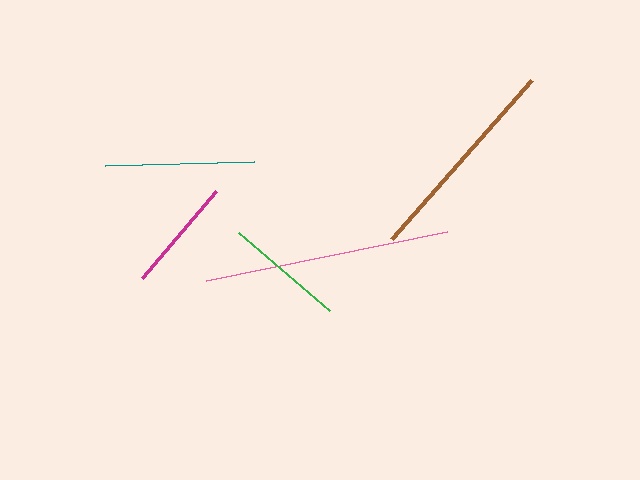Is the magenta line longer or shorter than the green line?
The green line is longer than the magenta line.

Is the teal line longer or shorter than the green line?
The teal line is longer than the green line.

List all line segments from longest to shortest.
From longest to shortest: pink, brown, teal, green, magenta.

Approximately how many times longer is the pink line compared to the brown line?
The pink line is approximately 1.2 times the length of the brown line.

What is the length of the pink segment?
The pink segment is approximately 246 pixels long.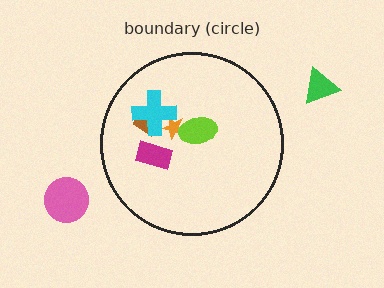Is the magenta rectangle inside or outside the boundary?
Inside.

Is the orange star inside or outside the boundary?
Inside.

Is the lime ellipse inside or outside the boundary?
Inside.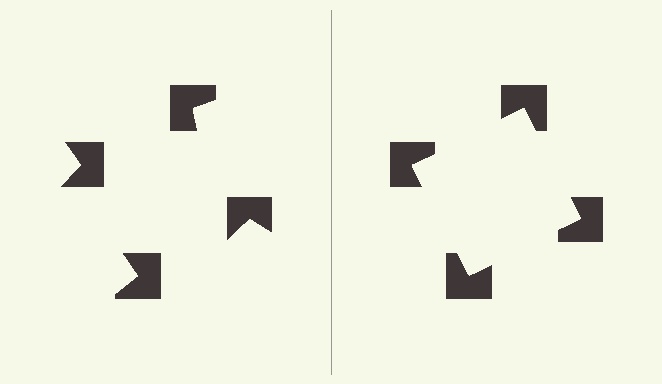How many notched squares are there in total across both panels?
8 — 4 on each side.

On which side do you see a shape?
An illusory square appears on the right side. On the left side the wedge cuts are rotated, so no coherent shape forms.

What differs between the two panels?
The notched squares are positioned identically on both sides; only the wedge orientations differ. On the right they align to a square; on the left they are misaligned.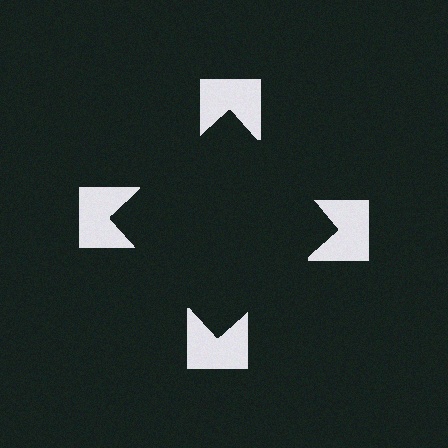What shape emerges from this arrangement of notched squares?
An illusory square — its edges are inferred from the aligned wedge cuts in the notched squares, not physically drawn.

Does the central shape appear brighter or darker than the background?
It typically appears slightly darker than the background, even though no actual brightness change is drawn.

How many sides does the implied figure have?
4 sides.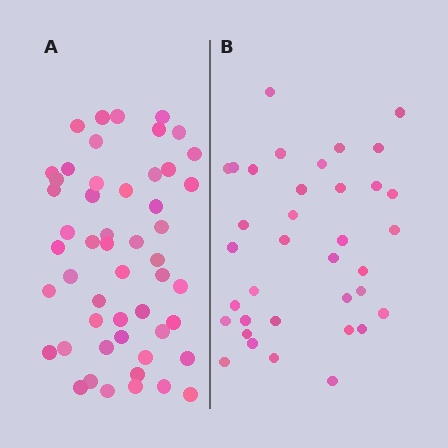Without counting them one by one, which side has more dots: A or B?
Region A (the left region) has more dots.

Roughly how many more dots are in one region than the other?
Region A has approximately 15 more dots than region B.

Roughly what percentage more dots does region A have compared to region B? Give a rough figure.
About 40% more.